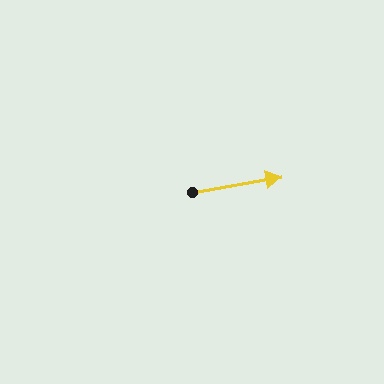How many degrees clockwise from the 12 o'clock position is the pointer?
Approximately 80 degrees.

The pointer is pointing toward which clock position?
Roughly 3 o'clock.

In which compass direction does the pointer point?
East.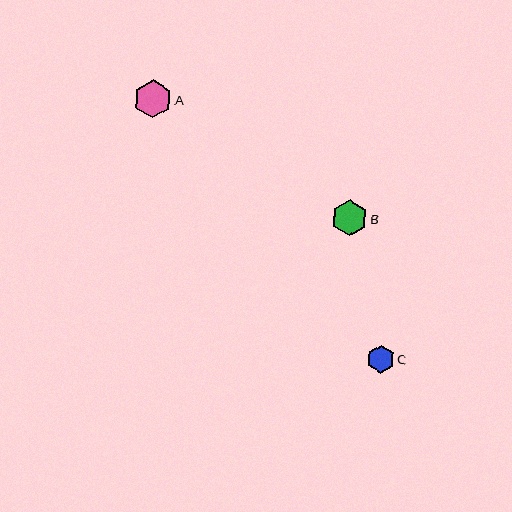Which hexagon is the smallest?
Hexagon C is the smallest with a size of approximately 28 pixels.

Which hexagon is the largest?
Hexagon A is the largest with a size of approximately 38 pixels.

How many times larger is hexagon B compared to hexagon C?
Hexagon B is approximately 1.3 times the size of hexagon C.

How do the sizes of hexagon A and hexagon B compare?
Hexagon A and hexagon B are approximately the same size.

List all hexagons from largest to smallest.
From largest to smallest: A, B, C.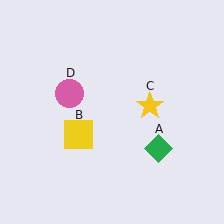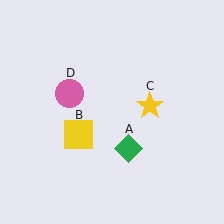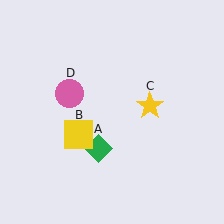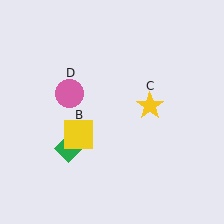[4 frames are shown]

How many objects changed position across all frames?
1 object changed position: green diamond (object A).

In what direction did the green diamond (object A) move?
The green diamond (object A) moved left.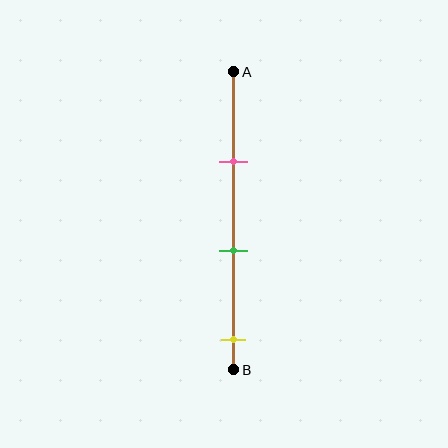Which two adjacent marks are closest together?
The pink and green marks are the closest adjacent pair.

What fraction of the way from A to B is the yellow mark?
The yellow mark is approximately 90% (0.9) of the way from A to B.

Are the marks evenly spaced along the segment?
Yes, the marks are approximately evenly spaced.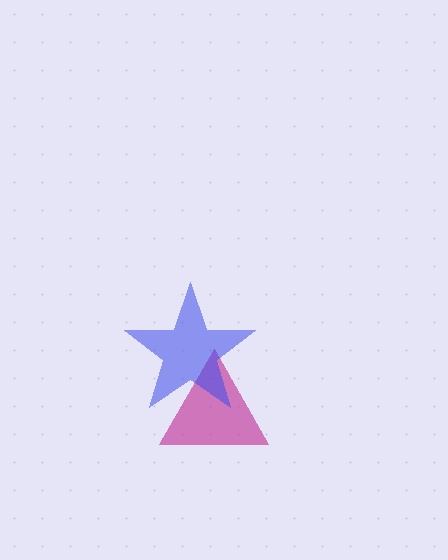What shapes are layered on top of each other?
The layered shapes are: a magenta triangle, a blue star.